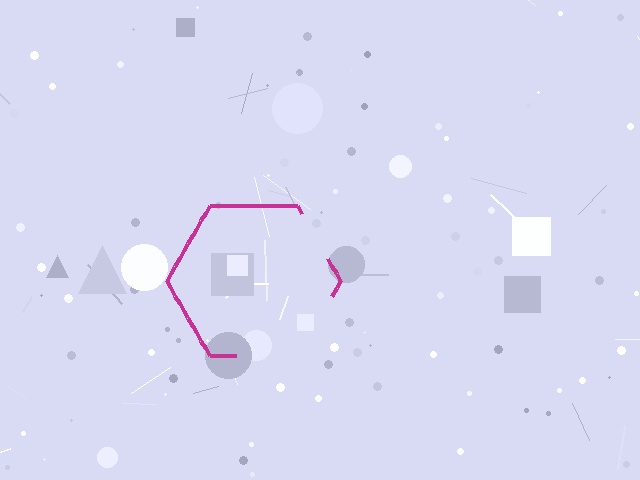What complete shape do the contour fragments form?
The contour fragments form a hexagon.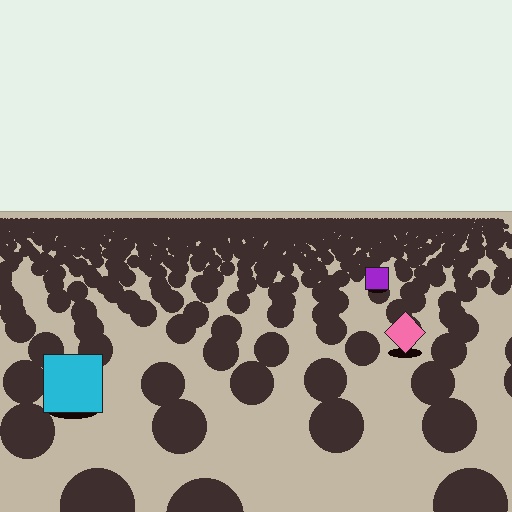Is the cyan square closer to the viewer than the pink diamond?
Yes. The cyan square is closer — you can tell from the texture gradient: the ground texture is coarser near it.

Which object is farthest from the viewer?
The purple square is farthest from the viewer. It appears smaller and the ground texture around it is denser.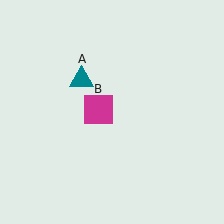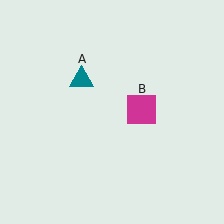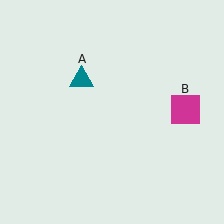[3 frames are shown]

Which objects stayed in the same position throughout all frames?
Teal triangle (object A) remained stationary.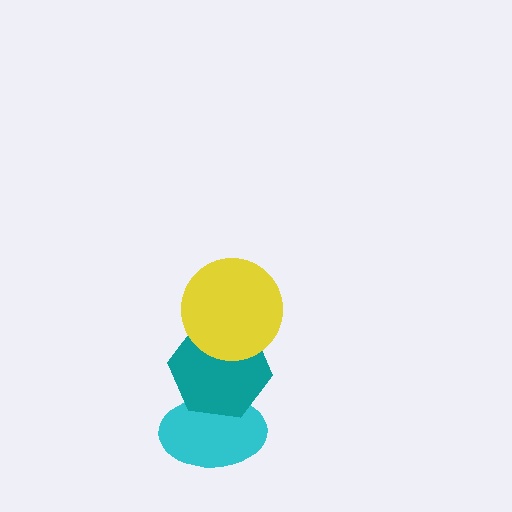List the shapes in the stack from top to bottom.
From top to bottom: the yellow circle, the teal hexagon, the cyan ellipse.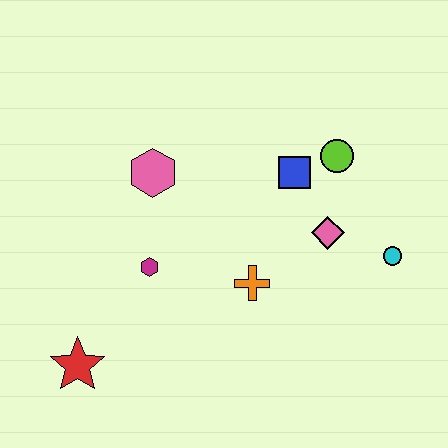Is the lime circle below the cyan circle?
No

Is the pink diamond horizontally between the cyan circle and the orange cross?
Yes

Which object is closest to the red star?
The magenta hexagon is closest to the red star.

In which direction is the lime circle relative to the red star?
The lime circle is to the right of the red star.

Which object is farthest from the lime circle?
The red star is farthest from the lime circle.